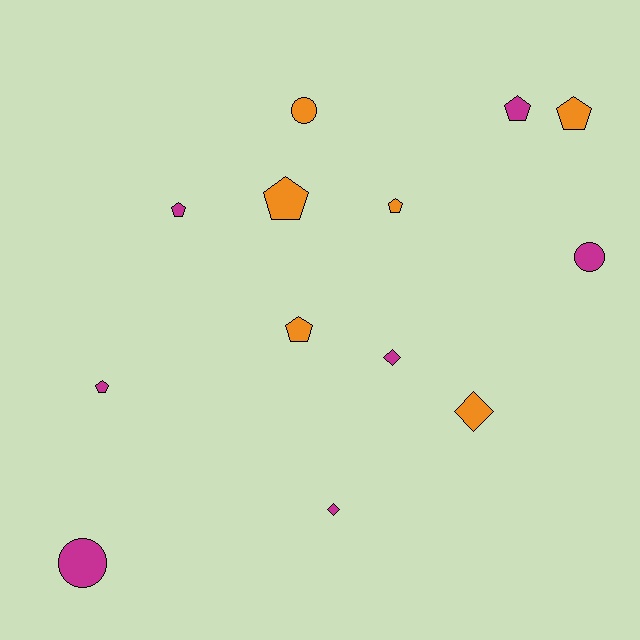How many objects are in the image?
There are 13 objects.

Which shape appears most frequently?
Pentagon, with 7 objects.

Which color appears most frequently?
Magenta, with 7 objects.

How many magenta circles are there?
There are 2 magenta circles.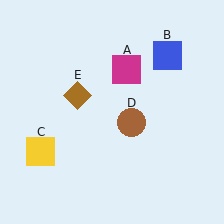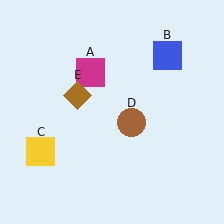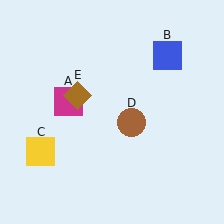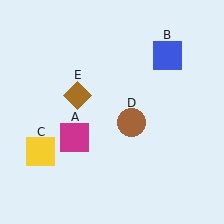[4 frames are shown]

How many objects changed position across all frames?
1 object changed position: magenta square (object A).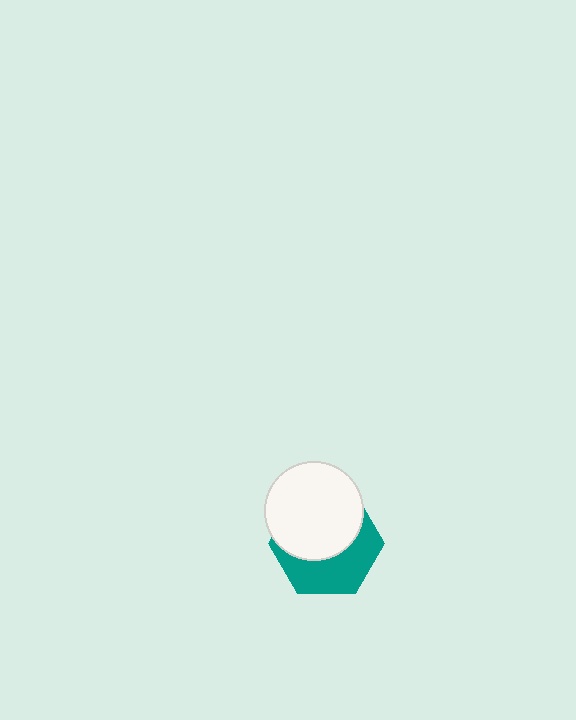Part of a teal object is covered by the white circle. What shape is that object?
It is a hexagon.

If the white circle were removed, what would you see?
You would see the complete teal hexagon.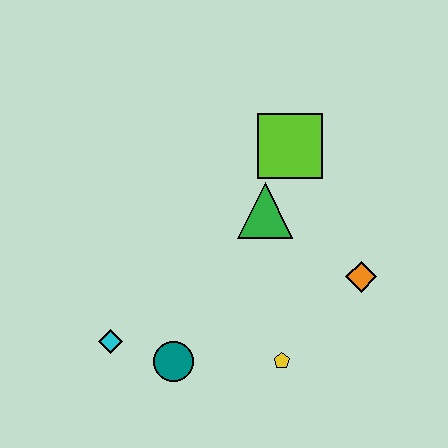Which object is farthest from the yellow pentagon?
The lime square is farthest from the yellow pentagon.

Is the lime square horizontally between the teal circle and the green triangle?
No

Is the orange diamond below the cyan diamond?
No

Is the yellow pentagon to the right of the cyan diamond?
Yes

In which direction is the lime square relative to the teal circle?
The lime square is above the teal circle.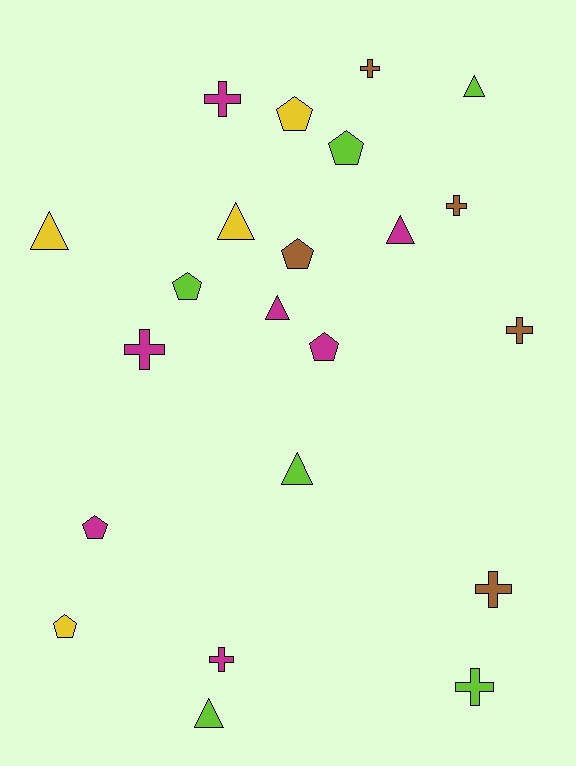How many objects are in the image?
There are 22 objects.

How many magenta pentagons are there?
There are 2 magenta pentagons.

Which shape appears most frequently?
Cross, with 8 objects.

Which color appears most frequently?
Magenta, with 7 objects.